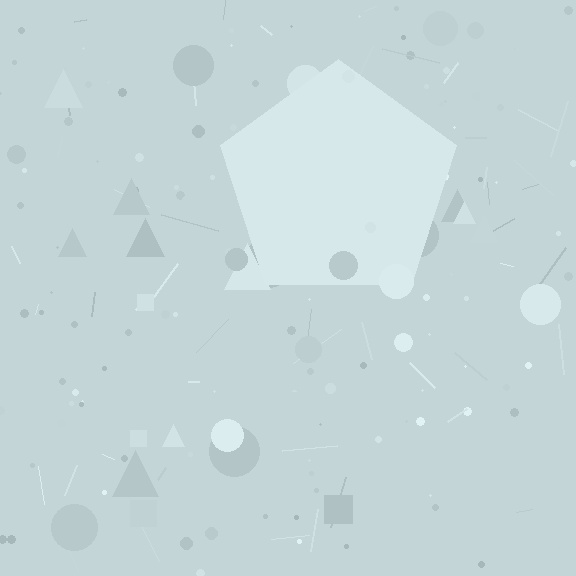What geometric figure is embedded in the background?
A pentagon is embedded in the background.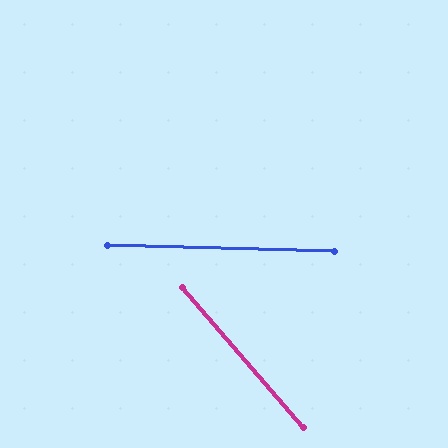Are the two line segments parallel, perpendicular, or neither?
Neither parallel nor perpendicular — they differ by about 48°.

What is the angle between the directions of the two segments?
Approximately 48 degrees.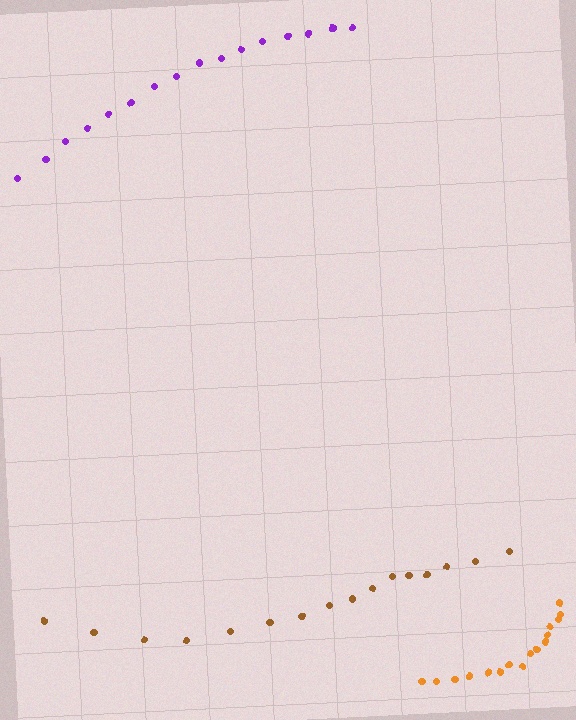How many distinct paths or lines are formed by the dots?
There are 3 distinct paths.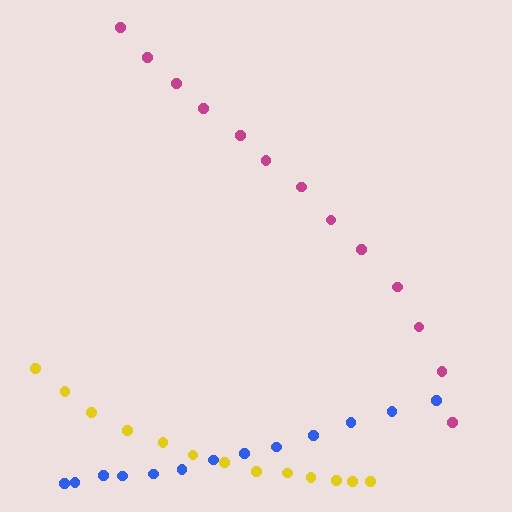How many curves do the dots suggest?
There are 3 distinct paths.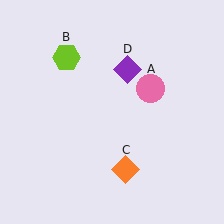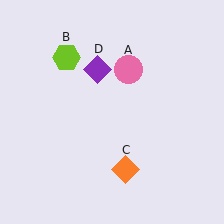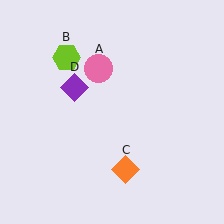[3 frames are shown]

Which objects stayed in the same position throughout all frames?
Lime hexagon (object B) and orange diamond (object C) remained stationary.